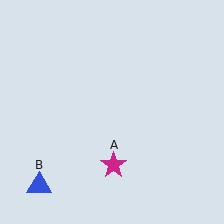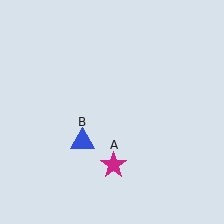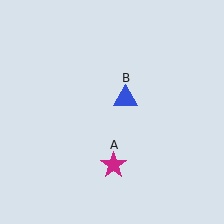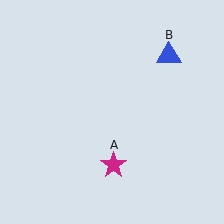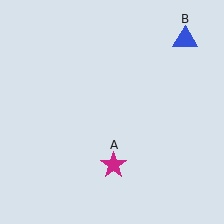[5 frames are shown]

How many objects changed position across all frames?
1 object changed position: blue triangle (object B).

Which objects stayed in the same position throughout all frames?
Magenta star (object A) remained stationary.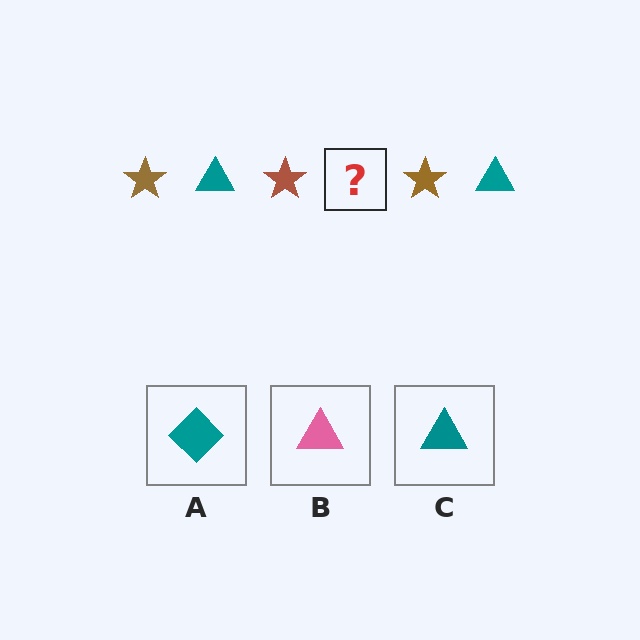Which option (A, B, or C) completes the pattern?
C.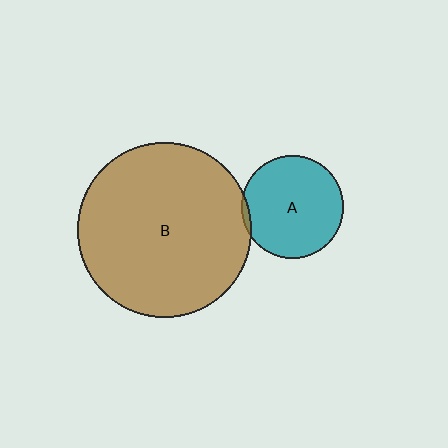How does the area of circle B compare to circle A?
Approximately 2.9 times.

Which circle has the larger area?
Circle B (brown).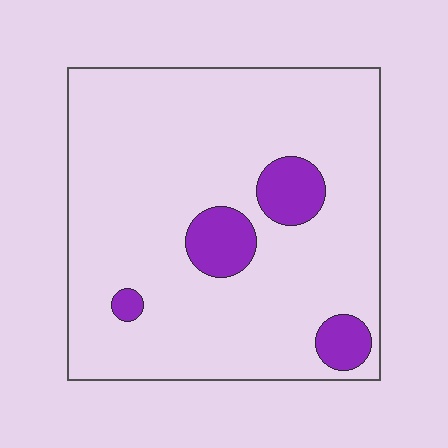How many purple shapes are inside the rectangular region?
4.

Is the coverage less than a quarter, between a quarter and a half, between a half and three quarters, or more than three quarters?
Less than a quarter.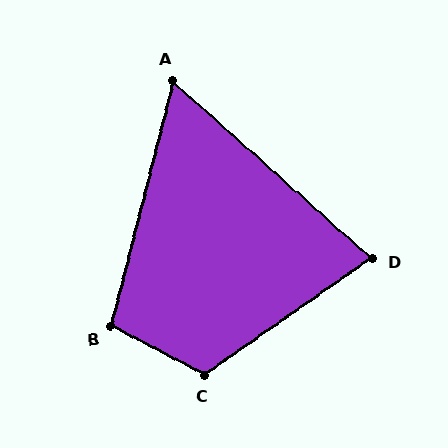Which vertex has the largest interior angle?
C, at approximately 117 degrees.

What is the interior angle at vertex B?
Approximately 103 degrees (obtuse).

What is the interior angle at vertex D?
Approximately 77 degrees (acute).